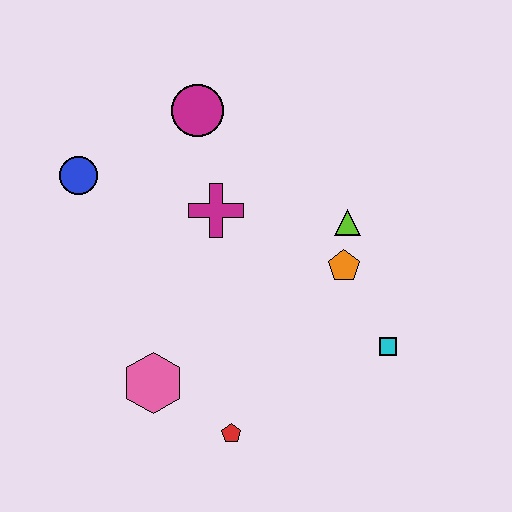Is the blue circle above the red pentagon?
Yes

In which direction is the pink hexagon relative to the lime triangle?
The pink hexagon is to the left of the lime triangle.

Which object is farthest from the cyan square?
The blue circle is farthest from the cyan square.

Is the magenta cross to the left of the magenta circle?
No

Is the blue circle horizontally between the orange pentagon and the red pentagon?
No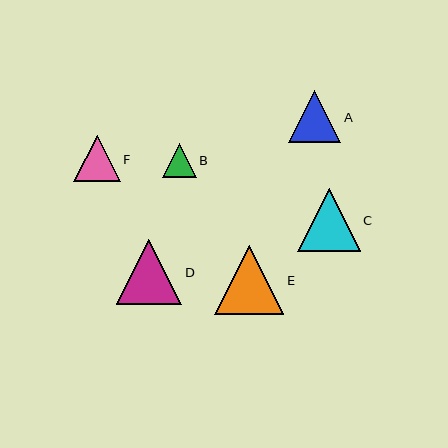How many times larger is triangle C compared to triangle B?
Triangle C is approximately 1.9 times the size of triangle B.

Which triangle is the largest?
Triangle E is the largest with a size of approximately 69 pixels.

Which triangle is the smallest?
Triangle B is the smallest with a size of approximately 34 pixels.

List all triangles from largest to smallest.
From largest to smallest: E, D, C, A, F, B.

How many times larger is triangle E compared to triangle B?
Triangle E is approximately 2.0 times the size of triangle B.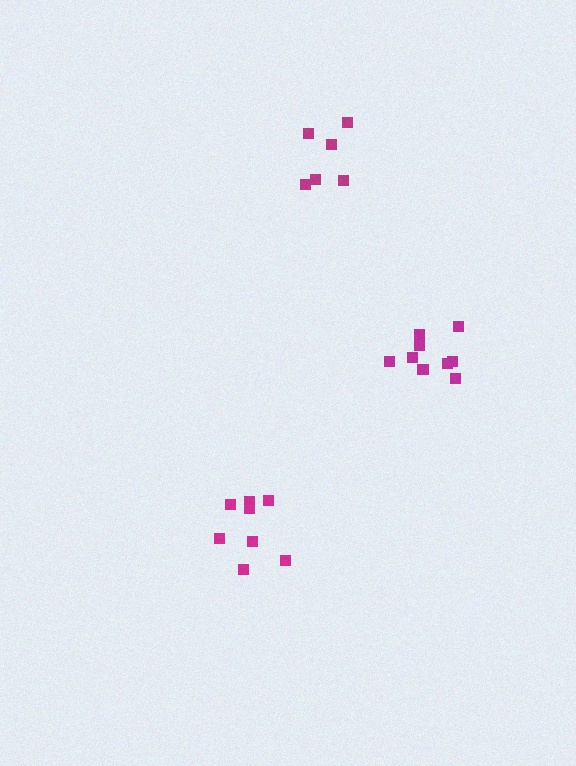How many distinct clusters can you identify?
There are 3 distinct clusters.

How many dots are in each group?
Group 1: 8 dots, Group 2: 6 dots, Group 3: 9 dots (23 total).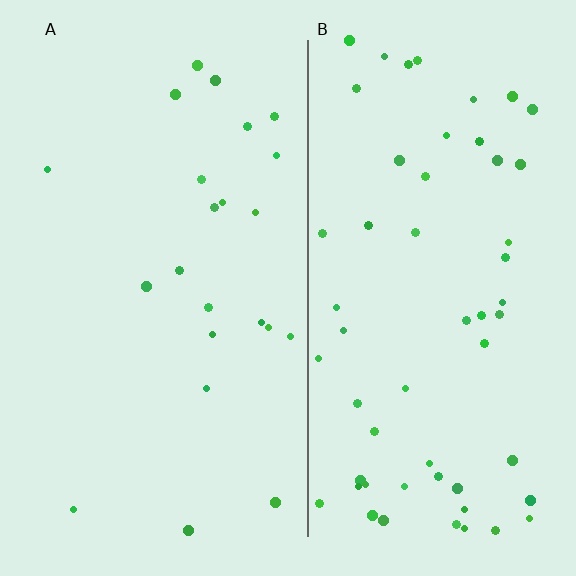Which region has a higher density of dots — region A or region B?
B (the right).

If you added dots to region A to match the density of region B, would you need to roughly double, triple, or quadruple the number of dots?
Approximately triple.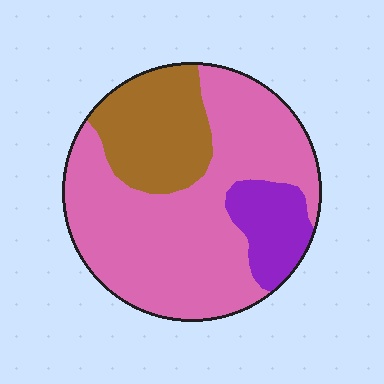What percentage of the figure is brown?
Brown covers around 25% of the figure.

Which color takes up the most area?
Pink, at roughly 65%.